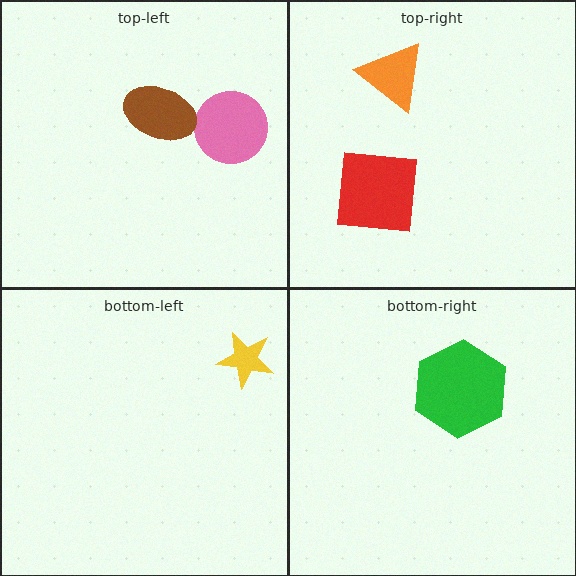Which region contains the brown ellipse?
The top-left region.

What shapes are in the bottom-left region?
The yellow star.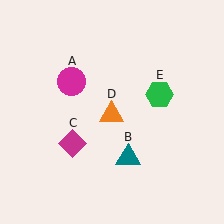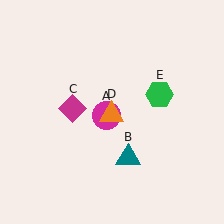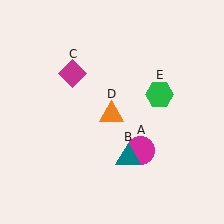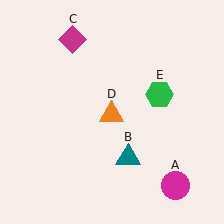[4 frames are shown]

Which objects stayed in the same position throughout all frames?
Teal triangle (object B) and orange triangle (object D) and green hexagon (object E) remained stationary.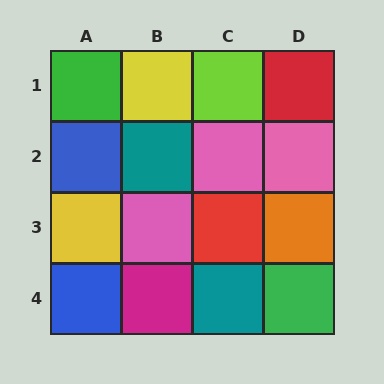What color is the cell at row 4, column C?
Teal.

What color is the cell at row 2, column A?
Blue.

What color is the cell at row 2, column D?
Pink.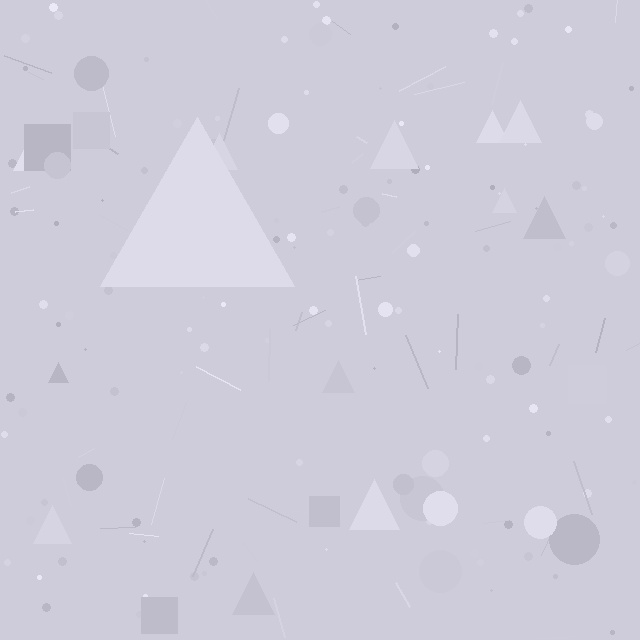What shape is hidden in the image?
A triangle is hidden in the image.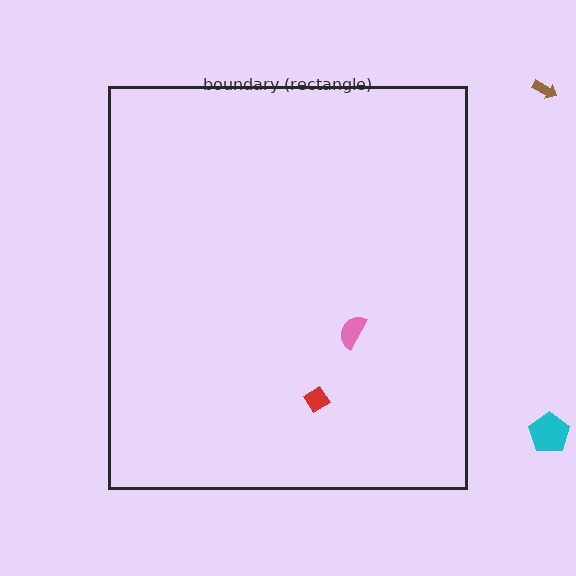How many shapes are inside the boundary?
2 inside, 2 outside.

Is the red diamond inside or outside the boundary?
Inside.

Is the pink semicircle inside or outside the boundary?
Inside.